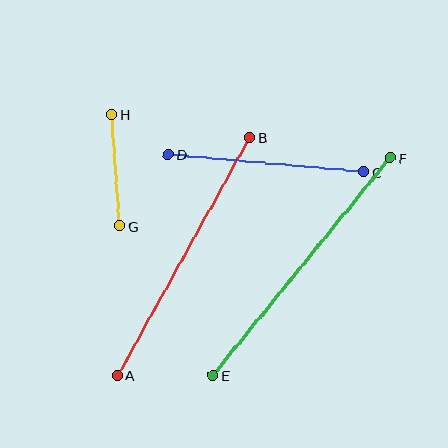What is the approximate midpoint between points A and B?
The midpoint is at approximately (184, 257) pixels.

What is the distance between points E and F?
The distance is approximately 281 pixels.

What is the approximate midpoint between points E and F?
The midpoint is at approximately (302, 267) pixels.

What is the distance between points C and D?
The distance is approximately 197 pixels.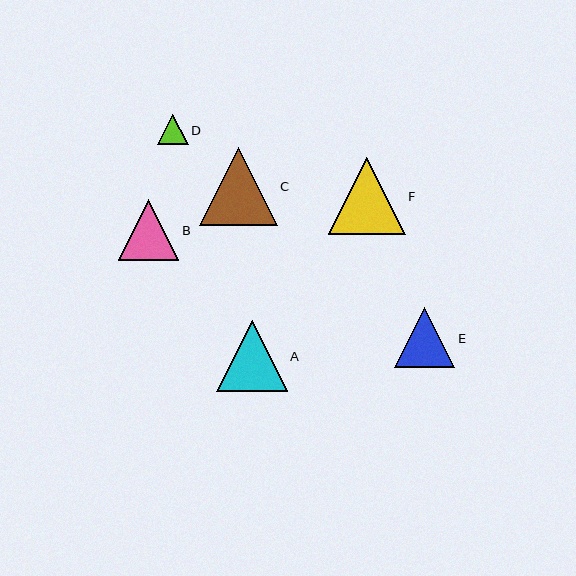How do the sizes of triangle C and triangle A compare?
Triangle C and triangle A are approximately the same size.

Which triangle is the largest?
Triangle C is the largest with a size of approximately 77 pixels.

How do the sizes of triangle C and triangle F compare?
Triangle C and triangle F are approximately the same size.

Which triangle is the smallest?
Triangle D is the smallest with a size of approximately 30 pixels.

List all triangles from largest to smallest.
From largest to smallest: C, F, A, B, E, D.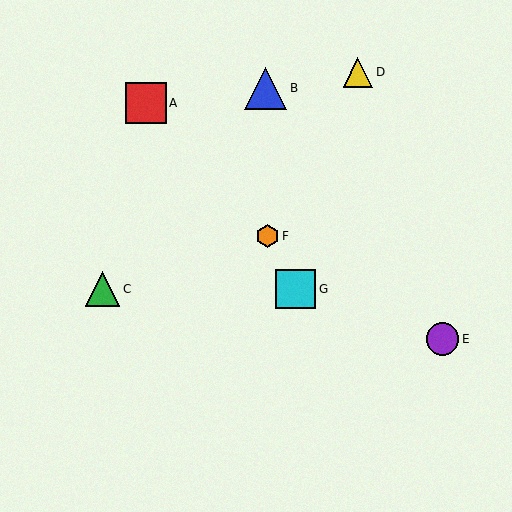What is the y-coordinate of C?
Object C is at y≈289.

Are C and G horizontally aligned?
Yes, both are at y≈289.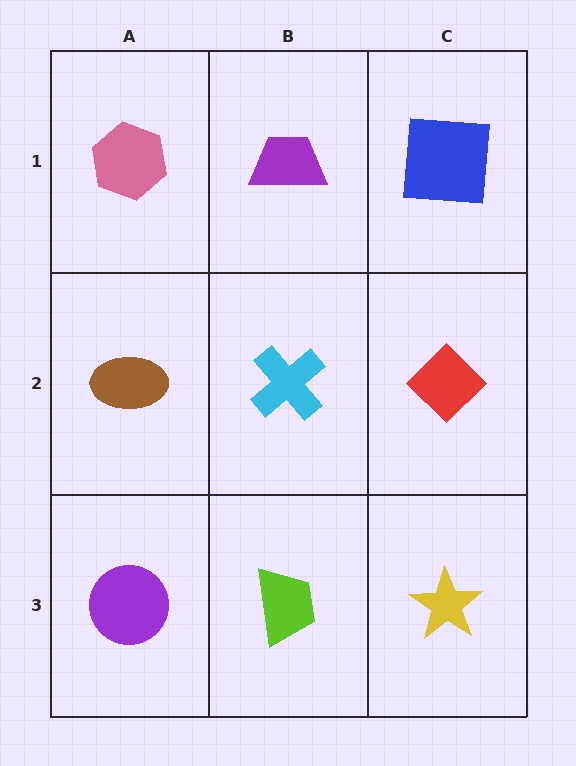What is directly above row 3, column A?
A brown ellipse.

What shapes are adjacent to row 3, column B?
A cyan cross (row 2, column B), a purple circle (row 3, column A), a yellow star (row 3, column C).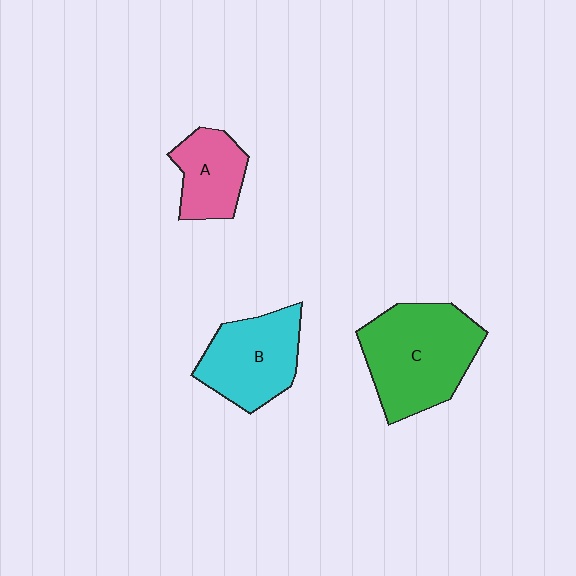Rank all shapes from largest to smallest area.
From largest to smallest: C (green), B (cyan), A (pink).